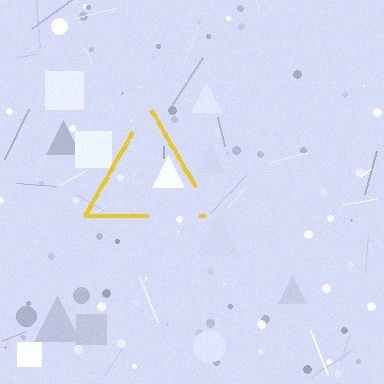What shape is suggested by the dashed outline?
The dashed outline suggests a triangle.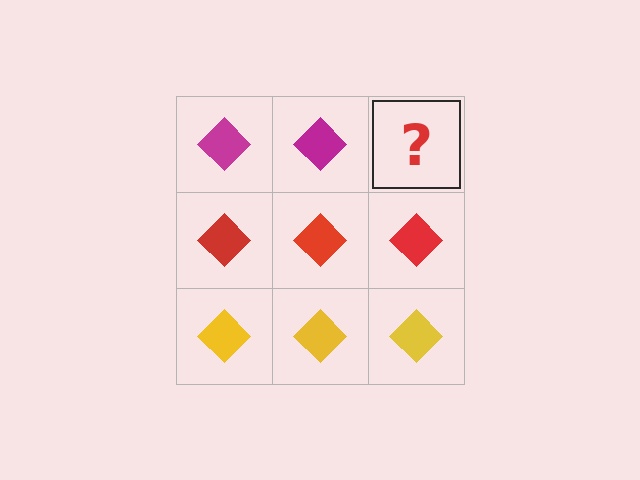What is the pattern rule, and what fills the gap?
The rule is that each row has a consistent color. The gap should be filled with a magenta diamond.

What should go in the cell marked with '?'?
The missing cell should contain a magenta diamond.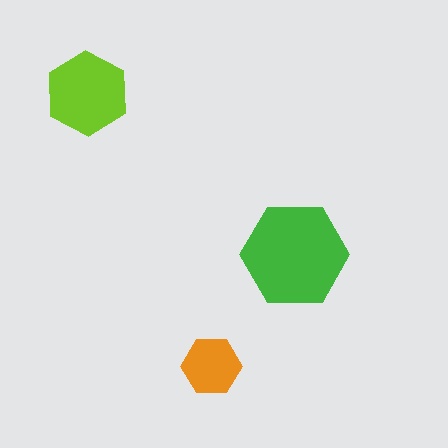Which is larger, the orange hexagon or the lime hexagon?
The lime one.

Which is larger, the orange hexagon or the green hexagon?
The green one.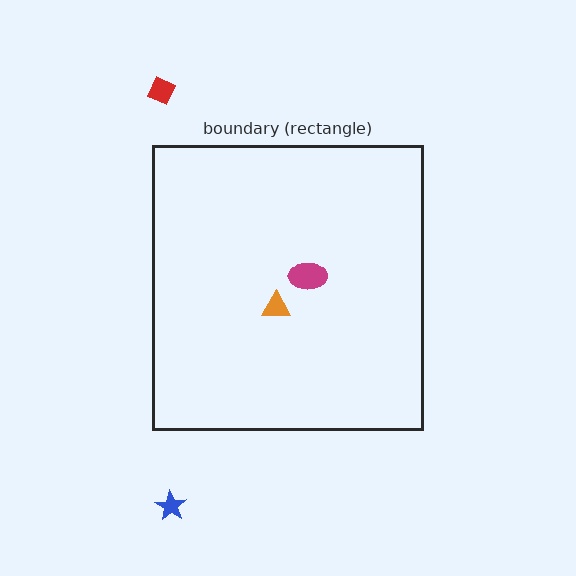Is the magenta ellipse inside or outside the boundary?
Inside.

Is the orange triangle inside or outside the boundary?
Inside.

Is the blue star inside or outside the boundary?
Outside.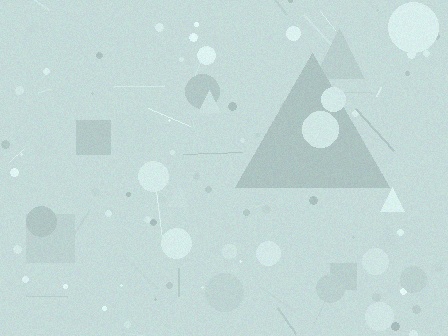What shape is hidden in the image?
A triangle is hidden in the image.